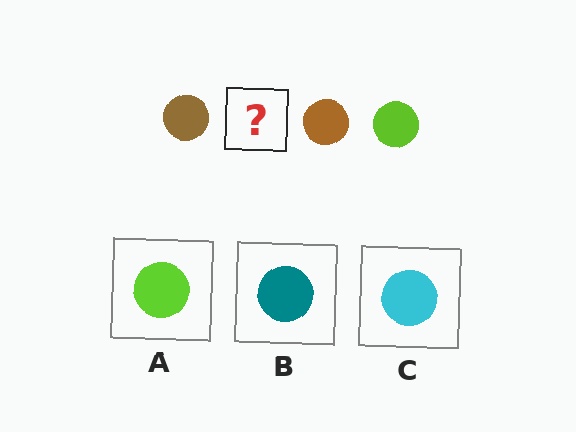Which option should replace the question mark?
Option A.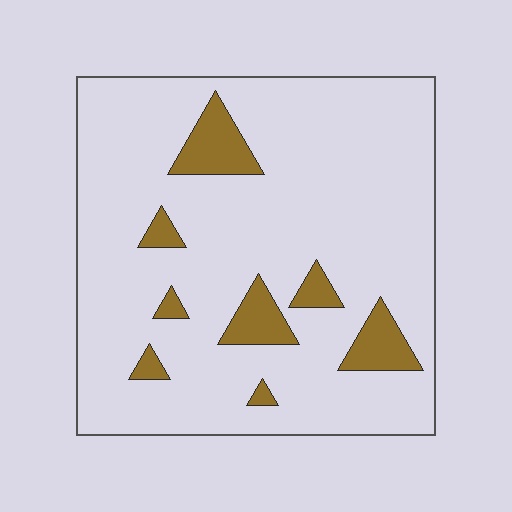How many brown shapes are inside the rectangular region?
8.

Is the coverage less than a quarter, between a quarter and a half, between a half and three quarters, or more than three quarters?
Less than a quarter.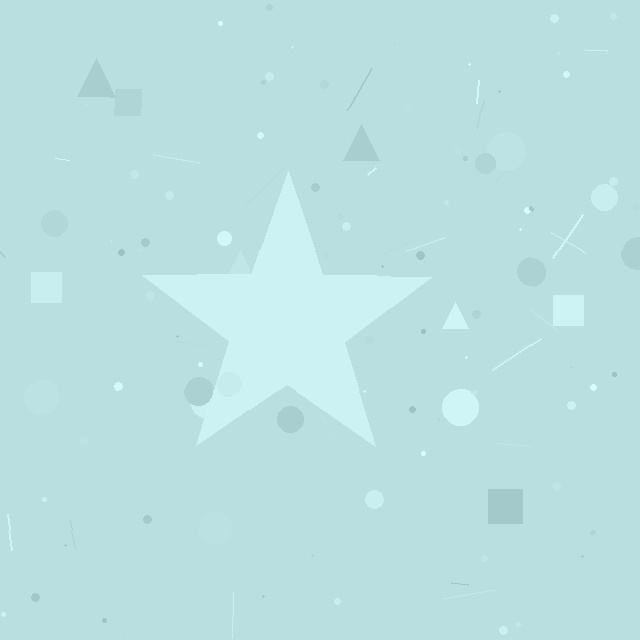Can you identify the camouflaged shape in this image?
The camouflaged shape is a star.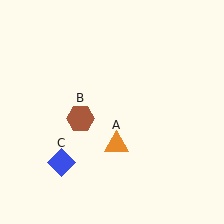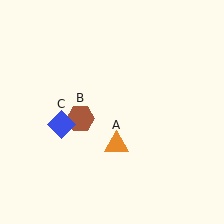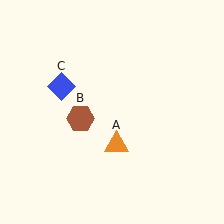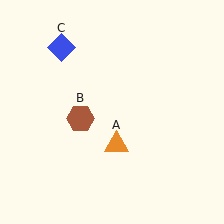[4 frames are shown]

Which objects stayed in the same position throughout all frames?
Orange triangle (object A) and brown hexagon (object B) remained stationary.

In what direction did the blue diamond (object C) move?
The blue diamond (object C) moved up.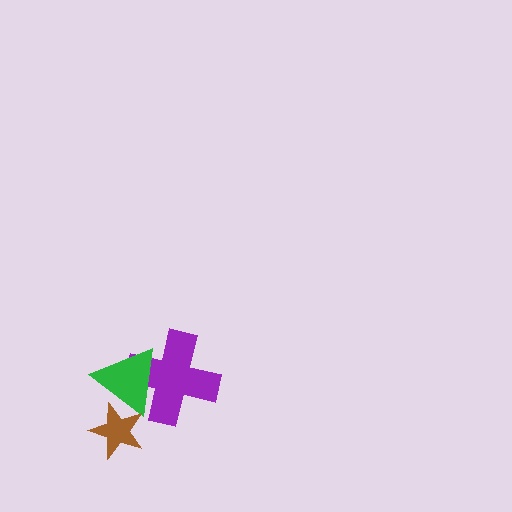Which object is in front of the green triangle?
The brown star is in front of the green triangle.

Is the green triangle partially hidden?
Yes, it is partially covered by another shape.